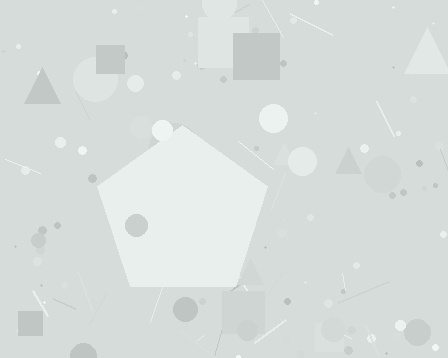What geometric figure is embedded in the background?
A pentagon is embedded in the background.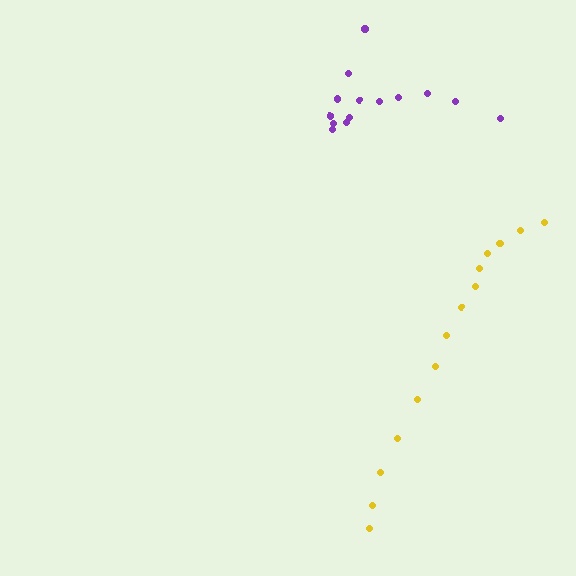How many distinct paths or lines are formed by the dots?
There are 2 distinct paths.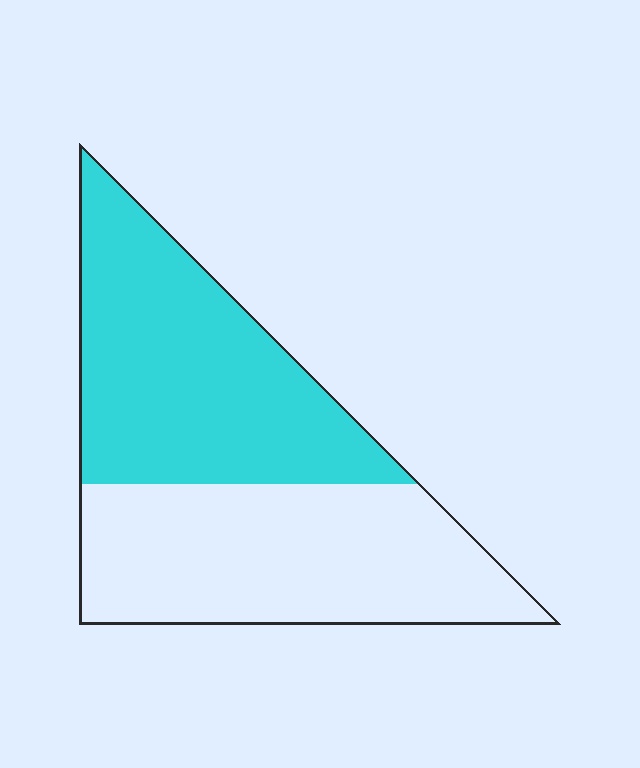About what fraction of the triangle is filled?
About one half (1/2).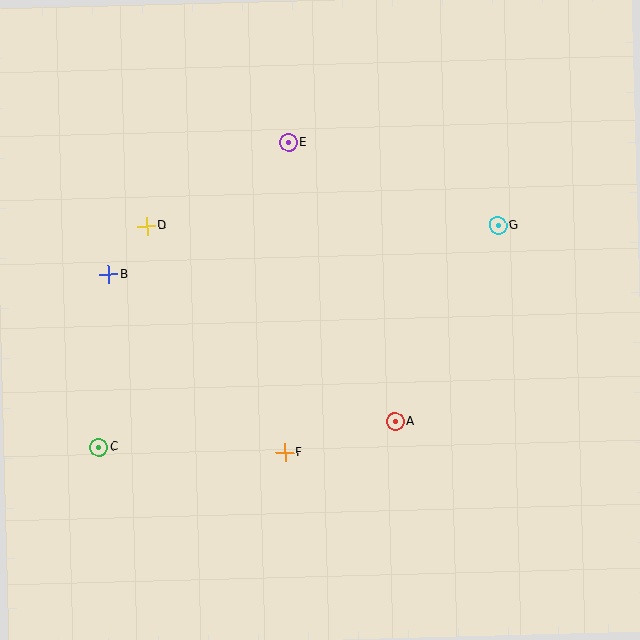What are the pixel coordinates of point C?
Point C is at (99, 447).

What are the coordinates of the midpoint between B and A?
The midpoint between B and A is at (252, 348).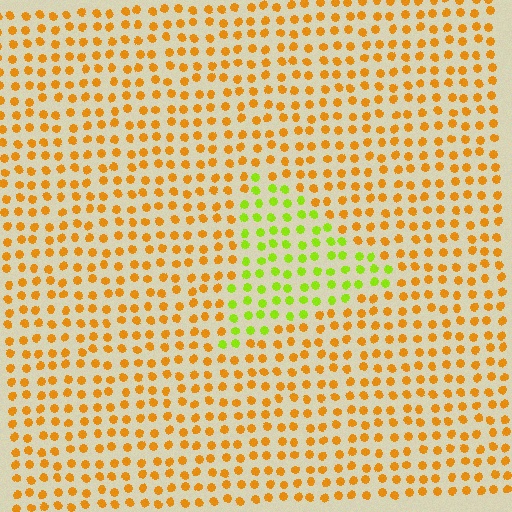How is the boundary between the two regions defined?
The boundary is defined purely by a slight shift in hue (about 51 degrees). Spacing, size, and orientation are identical on both sides.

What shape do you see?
I see a triangle.